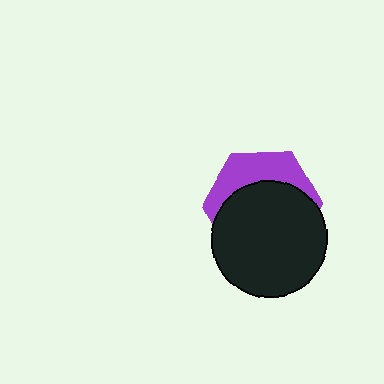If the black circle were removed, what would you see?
You would see the complete purple hexagon.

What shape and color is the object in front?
The object in front is a black circle.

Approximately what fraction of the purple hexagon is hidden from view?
Roughly 65% of the purple hexagon is hidden behind the black circle.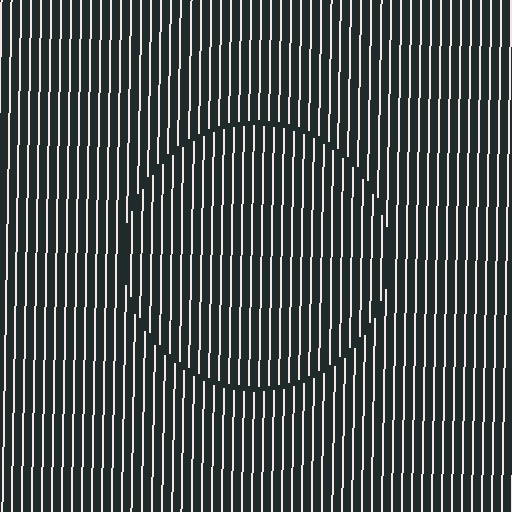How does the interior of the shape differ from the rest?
The interior of the shape contains the same grating, shifted by half a period — the contour is defined by the phase discontinuity where line-ends from the inner and outer gratings abut.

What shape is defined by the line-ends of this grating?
An illusory circle. The interior of the shape contains the same grating, shifted by half a period — the contour is defined by the phase discontinuity where line-ends from the inner and outer gratings abut.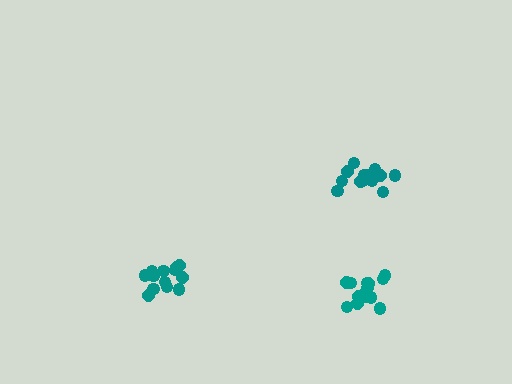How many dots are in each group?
Group 1: 15 dots, Group 2: 14 dots, Group 3: 13 dots (42 total).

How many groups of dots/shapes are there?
There are 3 groups.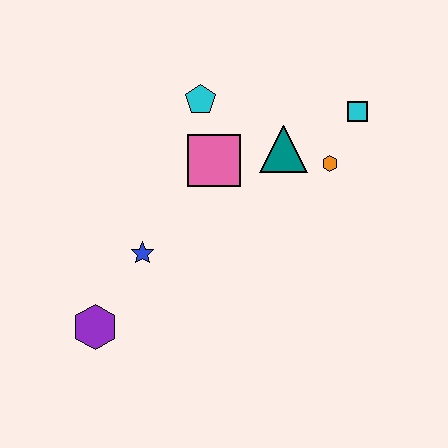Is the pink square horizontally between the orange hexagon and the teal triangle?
No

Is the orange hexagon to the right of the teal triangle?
Yes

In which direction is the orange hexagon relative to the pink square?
The orange hexagon is to the right of the pink square.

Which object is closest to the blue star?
The purple hexagon is closest to the blue star.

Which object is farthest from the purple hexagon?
The cyan square is farthest from the purple hexagon.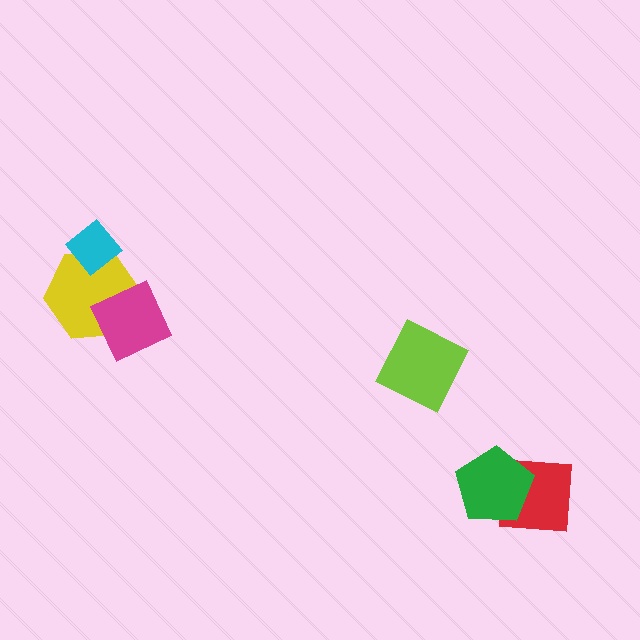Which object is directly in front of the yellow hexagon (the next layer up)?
The cyan diamond is directly in front of the yellow hexagon.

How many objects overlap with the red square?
1 object overlaps with the red square.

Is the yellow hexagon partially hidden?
Yes, it is partially covered by another shape.